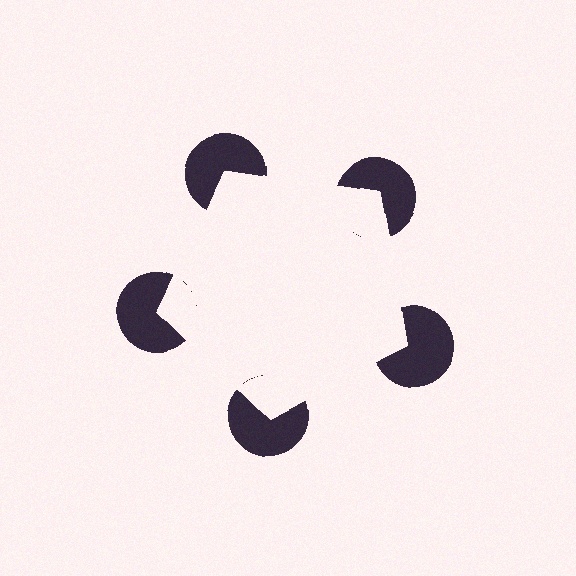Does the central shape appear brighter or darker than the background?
It typically appears slightly brighter than the background, even though no actual brightness change is drawn.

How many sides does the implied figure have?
5 sides.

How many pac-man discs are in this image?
There are 5 — one at each vertex of the illusory pentagon.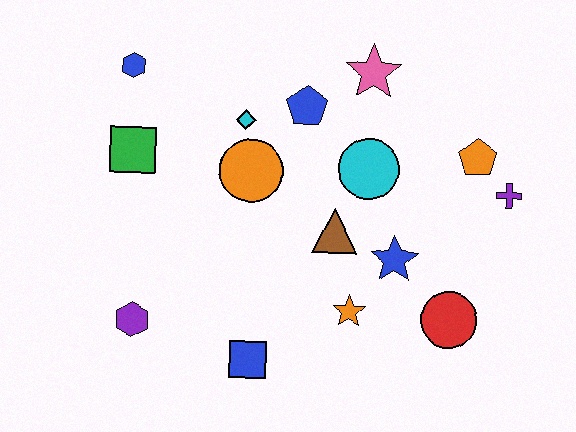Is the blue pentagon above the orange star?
Yes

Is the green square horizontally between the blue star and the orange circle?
No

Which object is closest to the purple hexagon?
The blue square is closest to the purple hexagon.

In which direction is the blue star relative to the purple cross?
The blue star is to the left of the purple cross.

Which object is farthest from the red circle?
The blue hexagon is farthest from the red circle.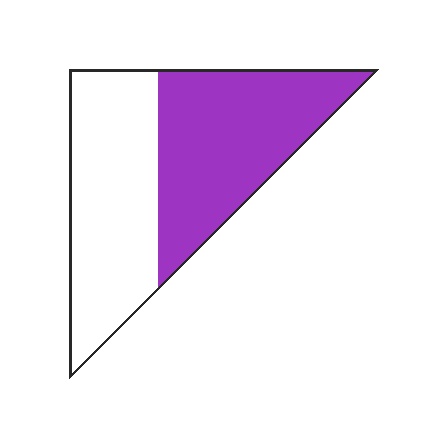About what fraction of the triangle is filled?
About one half (1/2).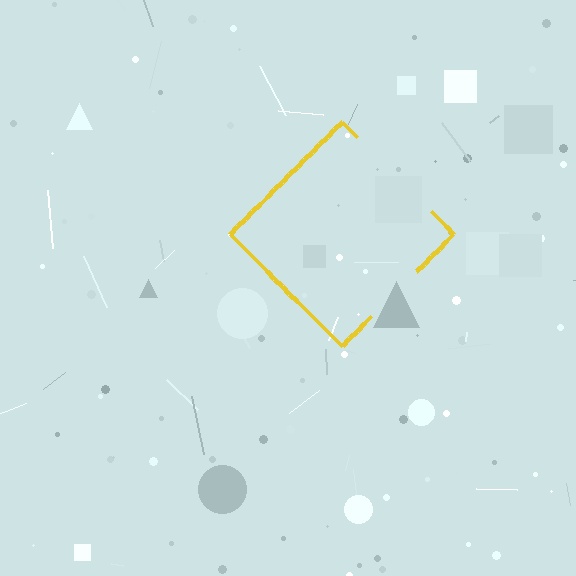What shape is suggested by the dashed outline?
The dashed outline suggests a diamond.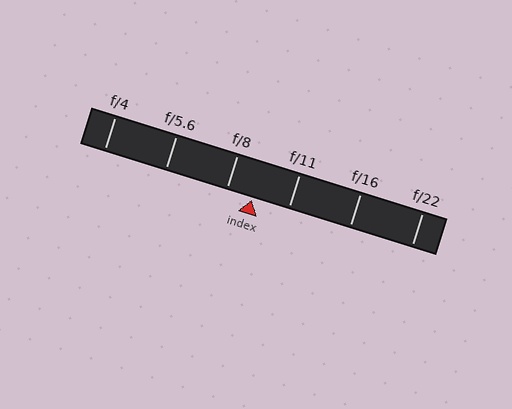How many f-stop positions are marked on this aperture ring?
There are 6 f-stop positions marked.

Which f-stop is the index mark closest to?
The index mark is closest to f/8.